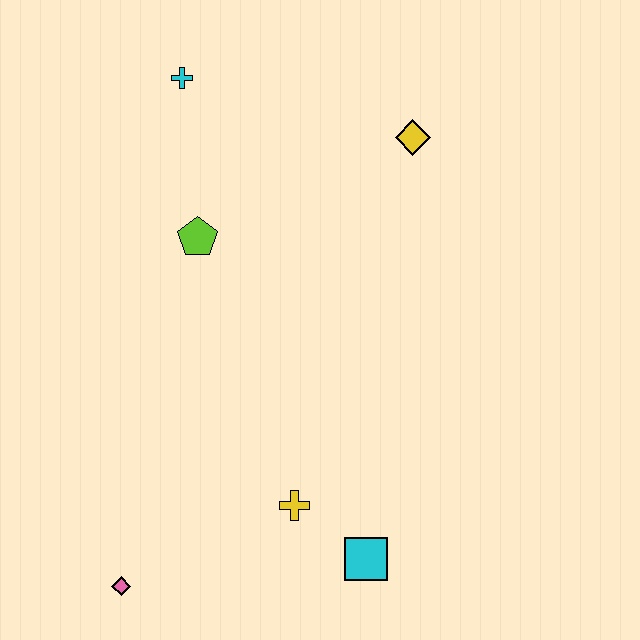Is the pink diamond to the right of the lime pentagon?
No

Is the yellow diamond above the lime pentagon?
Yes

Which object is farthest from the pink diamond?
The yellow diamond is farthest from the pink diamond.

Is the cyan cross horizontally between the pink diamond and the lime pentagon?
Yes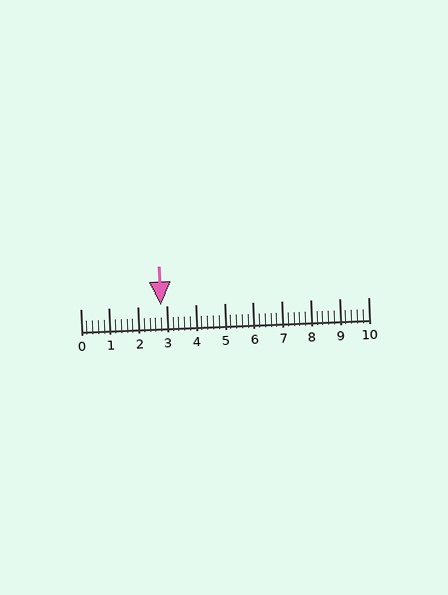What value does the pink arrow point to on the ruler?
The pink arrow points to approximately 2.8.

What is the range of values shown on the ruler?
The ruler shows values from 0 to 10.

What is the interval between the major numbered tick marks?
The major tick marks are spaced 1 units apart.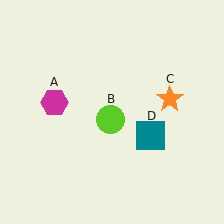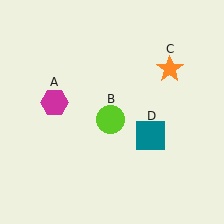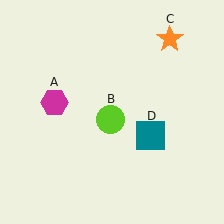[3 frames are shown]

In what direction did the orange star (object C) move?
The orange star (object C) moved up.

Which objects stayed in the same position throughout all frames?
Magenta hexagon (object A) and lime circle (object B) and teal square (object D) remained stationary.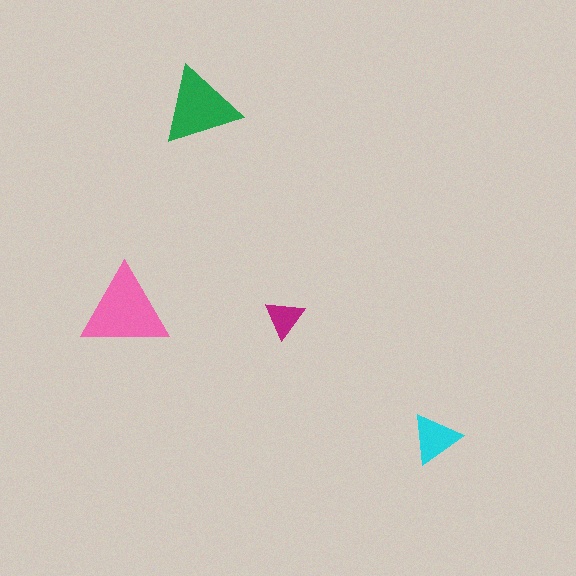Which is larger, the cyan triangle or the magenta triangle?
The cyan one.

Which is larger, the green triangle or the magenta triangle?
The green one.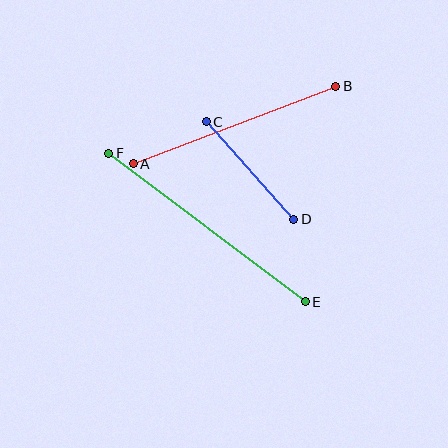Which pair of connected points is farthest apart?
Points E and F are farthest apart.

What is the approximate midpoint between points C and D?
The midpoint is at approximately (250, 171) pixels.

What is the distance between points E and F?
The distance is approximately 246 pixels.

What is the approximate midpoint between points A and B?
The midpoint is at approximately (235, 125) pixels.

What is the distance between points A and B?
The distance is approximately 217 pixels.